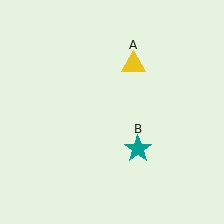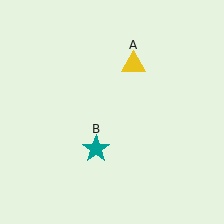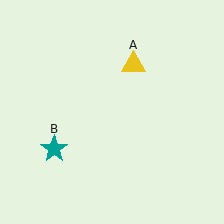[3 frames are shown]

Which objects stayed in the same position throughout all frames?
Yellow triangle (object A) remained stationary.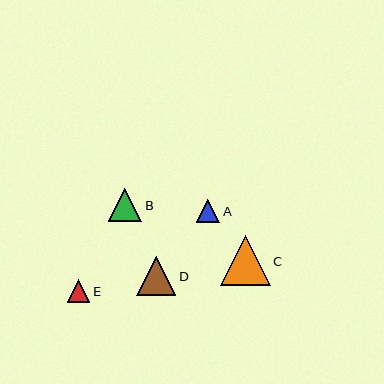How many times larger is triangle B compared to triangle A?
Triangle B is approximately 1.4 times the size of triangle A.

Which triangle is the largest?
Triangle C is the largest with a size of approximately 50 pixels.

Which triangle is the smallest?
Triangle E is the smallest with a size of approximately 22 pixels.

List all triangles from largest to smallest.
From largest to smallest: C, D, B, A, E.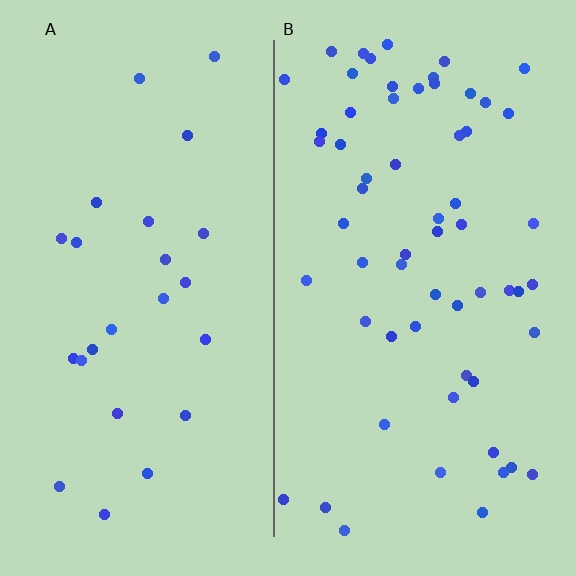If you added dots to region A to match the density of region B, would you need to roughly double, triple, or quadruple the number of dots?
Approximately double.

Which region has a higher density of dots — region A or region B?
B (the right).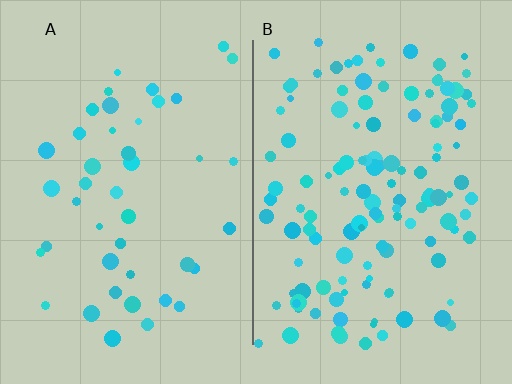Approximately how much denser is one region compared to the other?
Approximately 2.9× — region B over region A.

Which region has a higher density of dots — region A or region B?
B (the right).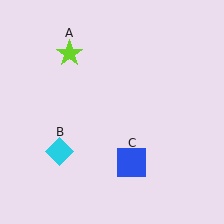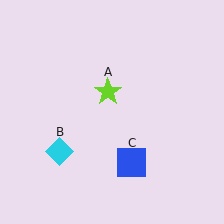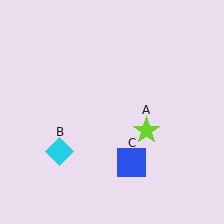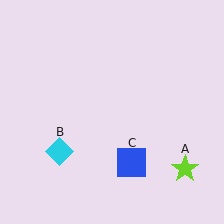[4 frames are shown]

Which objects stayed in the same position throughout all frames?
Cyan diamond (object B) and blue square (object C) remained stationary.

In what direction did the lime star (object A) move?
The lime star (object A) moved down and to the right.